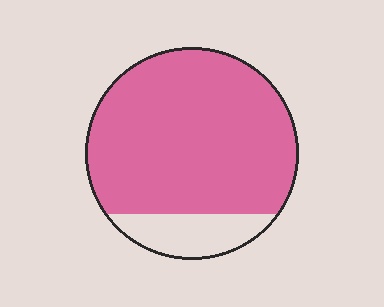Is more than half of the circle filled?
Yes.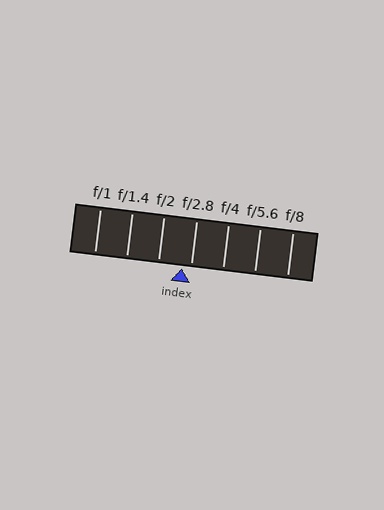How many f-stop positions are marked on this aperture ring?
There are 7 f-stop positions marked.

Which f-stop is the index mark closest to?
The index mark is closest to f/2.8.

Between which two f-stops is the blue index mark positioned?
The index mark is between f/2 and f/2.8.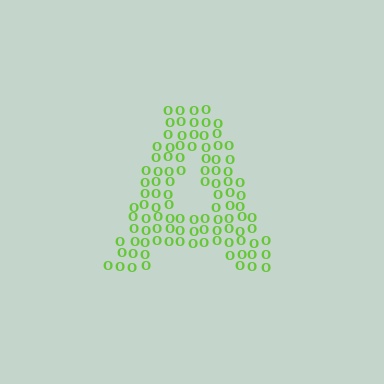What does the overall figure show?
The overall figure shows the letter A.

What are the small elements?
The small elements are letter O's.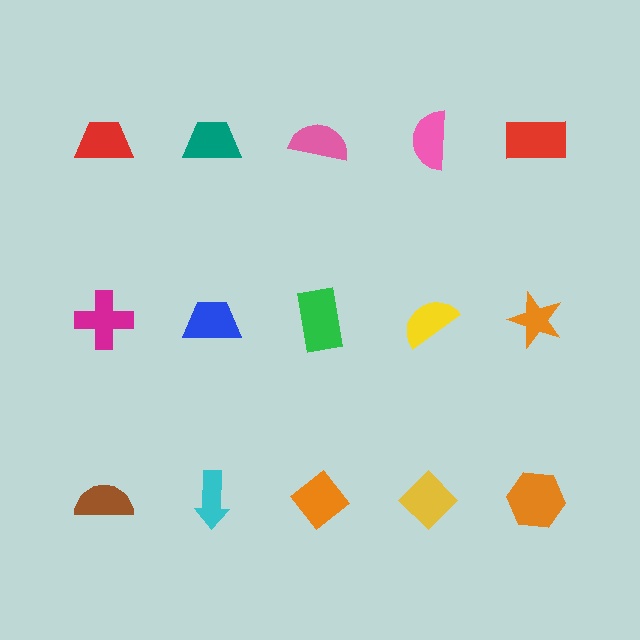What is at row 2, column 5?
An orange star.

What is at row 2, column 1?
A magenta cross.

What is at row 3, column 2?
A cyan arrow.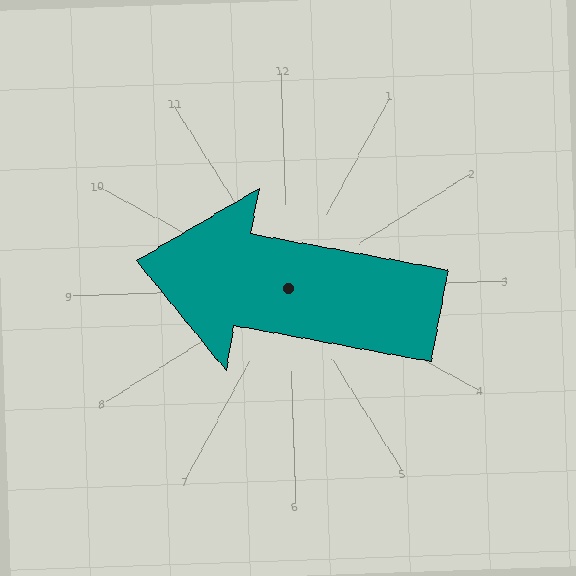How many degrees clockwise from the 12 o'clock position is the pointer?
Approximately 282 degrees.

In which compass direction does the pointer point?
West.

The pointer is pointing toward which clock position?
Roughly 9 o'clock.